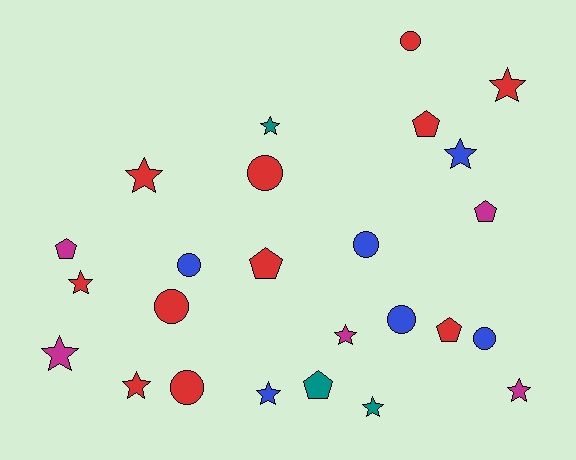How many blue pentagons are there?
There are no blue pentagons.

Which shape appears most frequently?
Star, with 11 objects.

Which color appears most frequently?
Red, with 11 objects.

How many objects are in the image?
There are 25 objects.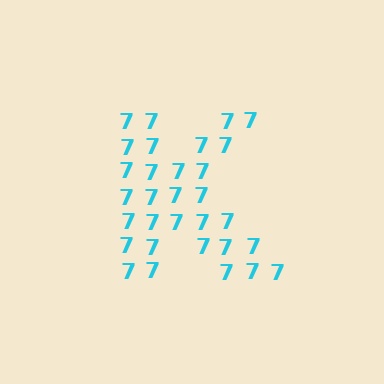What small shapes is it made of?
It is made of small digit 7's.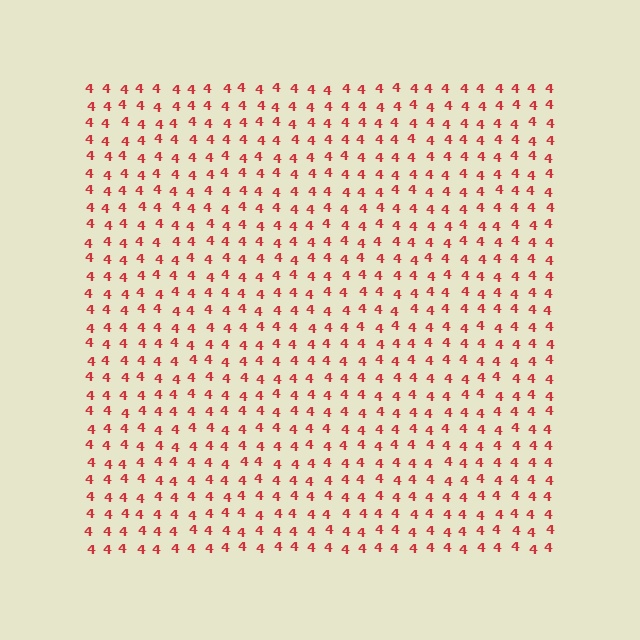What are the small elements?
The small elements are digit 4's.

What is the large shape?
The large shape is a square.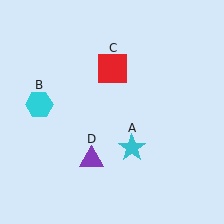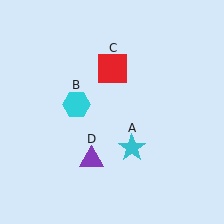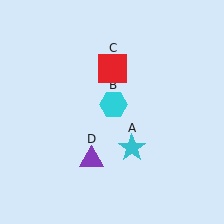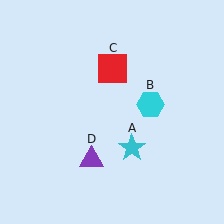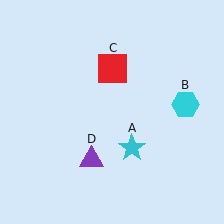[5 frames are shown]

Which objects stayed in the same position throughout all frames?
Cyan star (object A) and red square (object C) and purple triangle (object D) remained stationary.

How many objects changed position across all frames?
1 object changed position: cyan hexagon (object B).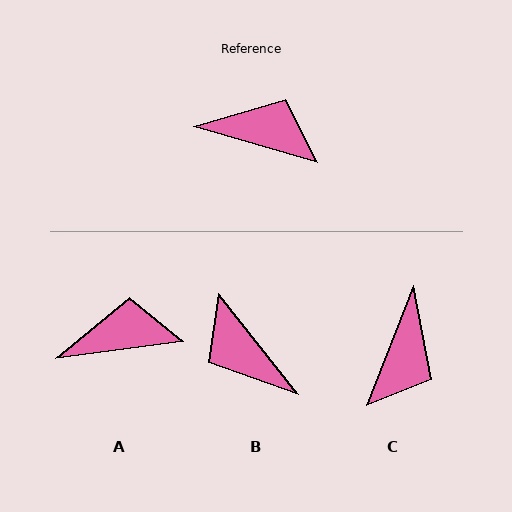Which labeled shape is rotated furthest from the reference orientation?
B, about 145 degrees away.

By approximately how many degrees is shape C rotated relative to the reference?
Approximately 95 degrees clockwise.